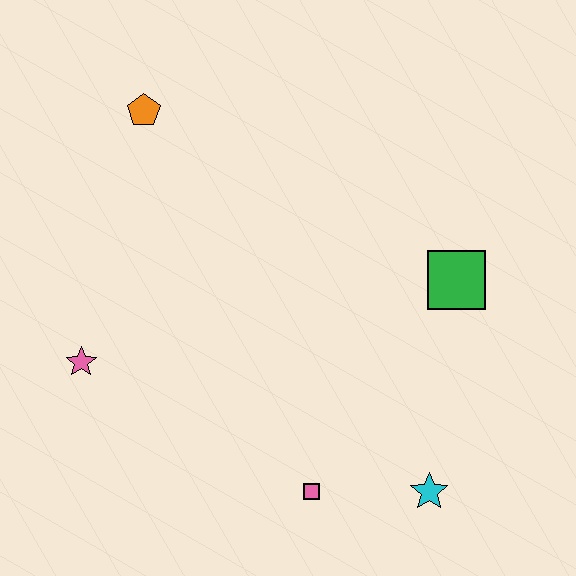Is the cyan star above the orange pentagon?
No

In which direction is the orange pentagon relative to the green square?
The orange pentagon is to the left of the green square.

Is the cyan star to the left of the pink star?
No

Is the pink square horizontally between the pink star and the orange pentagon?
No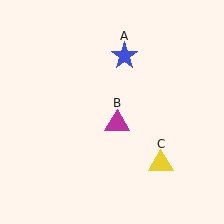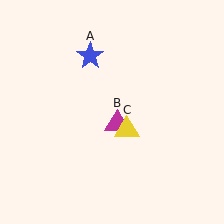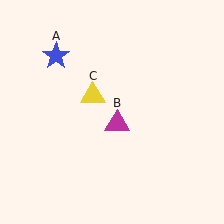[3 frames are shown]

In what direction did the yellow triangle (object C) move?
The yellow triangle (object C) moved up and to the left.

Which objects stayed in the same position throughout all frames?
Magenta triangle (object B) remained stationary.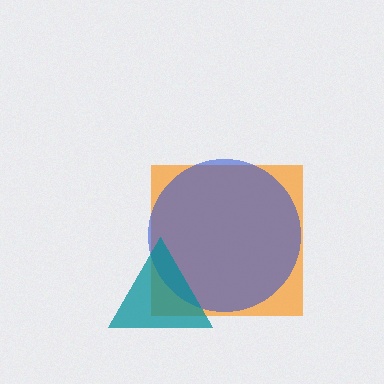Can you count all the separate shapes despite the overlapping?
Yes, there are 3 separate shapes.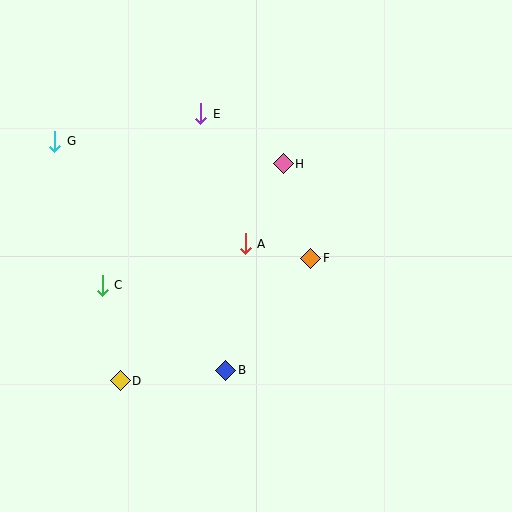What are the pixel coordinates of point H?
Point H is at (283, 164).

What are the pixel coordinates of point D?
Point D is at (120, 381).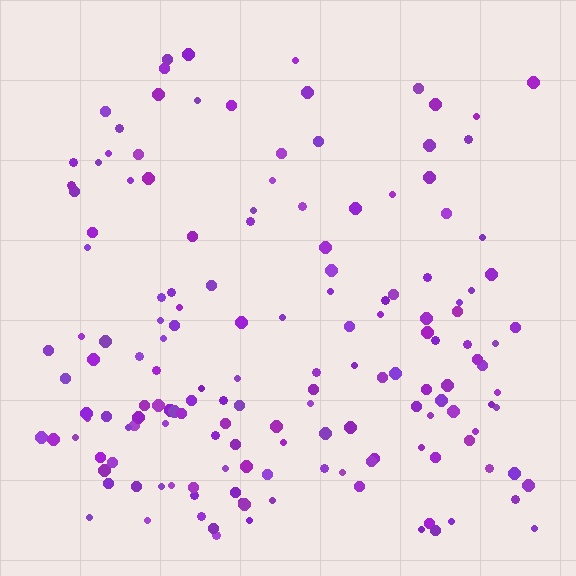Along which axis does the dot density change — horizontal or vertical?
Vertical.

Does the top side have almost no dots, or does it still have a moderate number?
Still a moderate number, just noticeably fewer than the bottom.